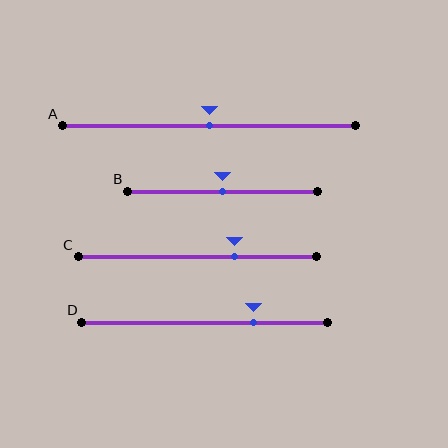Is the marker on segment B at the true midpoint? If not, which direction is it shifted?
Yes, the marker on segment B is at the true midpoint.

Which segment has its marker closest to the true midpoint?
Segment A has its marker closest to the true midpoint.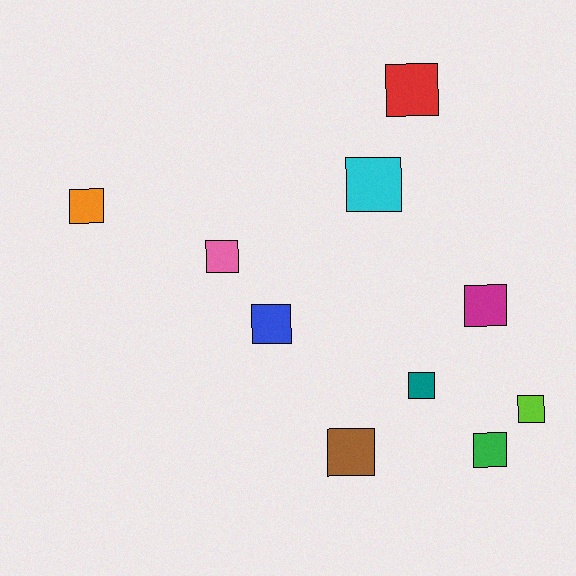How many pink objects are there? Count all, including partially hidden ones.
There is 1 pink object.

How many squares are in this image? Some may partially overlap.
There are 10 squares.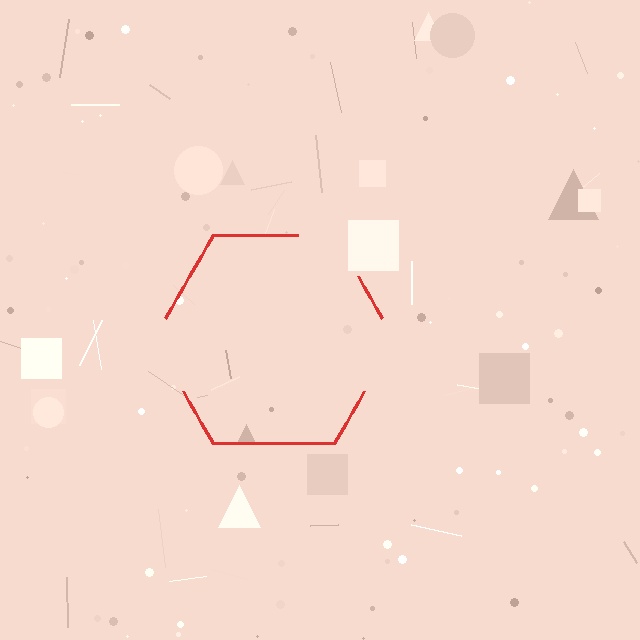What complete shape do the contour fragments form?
The contour fragments form a hexagon.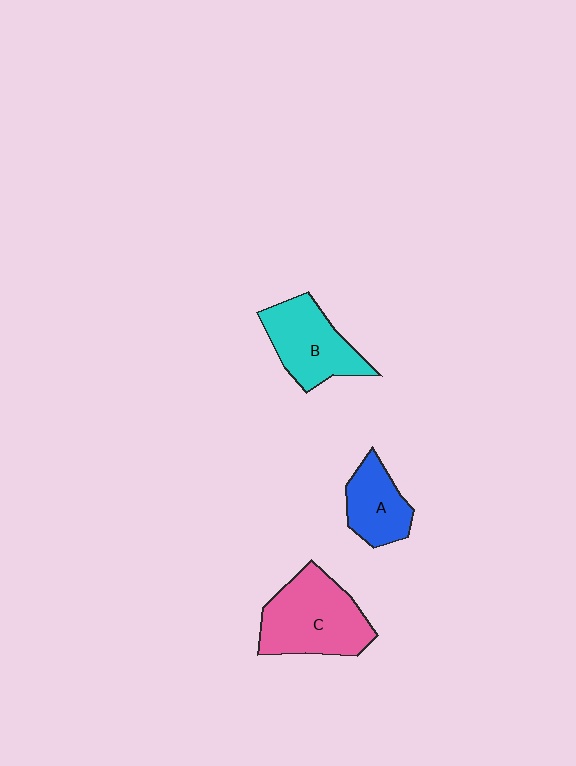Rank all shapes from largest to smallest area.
From largest to smallest: C (pink), B (cyan), A (blue).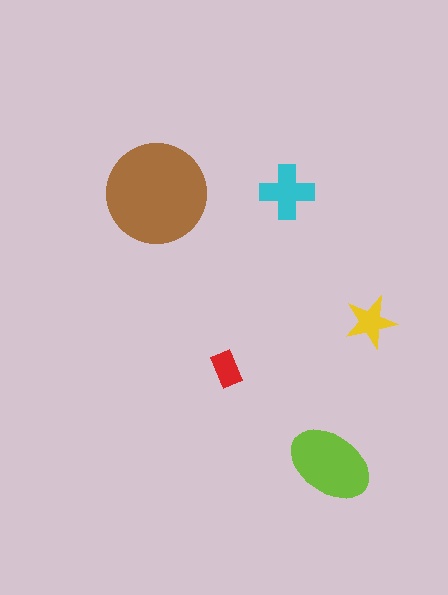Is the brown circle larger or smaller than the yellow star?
Larger.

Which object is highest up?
The cyan cross is topmost.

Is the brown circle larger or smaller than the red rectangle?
Larger.